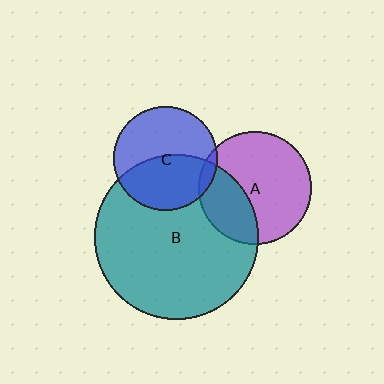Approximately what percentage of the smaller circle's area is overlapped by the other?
Approximately 5%.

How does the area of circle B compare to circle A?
Approximately 2.1 times.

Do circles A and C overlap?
Yes.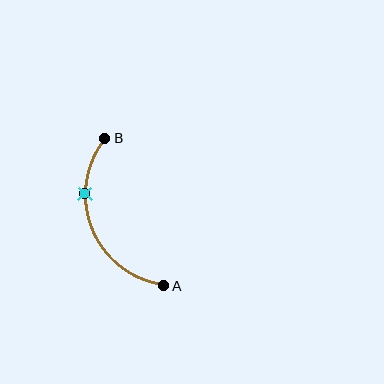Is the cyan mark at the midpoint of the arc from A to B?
No. The cyan mark lies on the arc but is closer to endpoint B. The arc midpoint would be at the point on the curve equidistant along the arc from both A and B.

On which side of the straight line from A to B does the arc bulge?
The arc bulges to the left of the straight line connecting A and B.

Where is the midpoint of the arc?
The arc midpoint is the point on the curve farthest from the straight line joining A and B. It sits to the left of that line.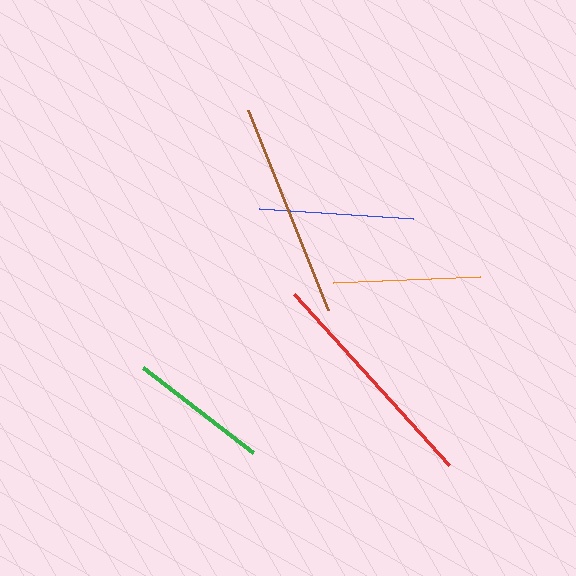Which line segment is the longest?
The red line is the longest at approximately 231 pixels.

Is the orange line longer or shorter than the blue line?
The blue line is longer than the orange line.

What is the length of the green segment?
The green segment is approximately 139 pixels long.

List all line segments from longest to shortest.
From longest to shortest: red, brown, blue, orange, green.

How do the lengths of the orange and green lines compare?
The orange and green lines are approximately the same length.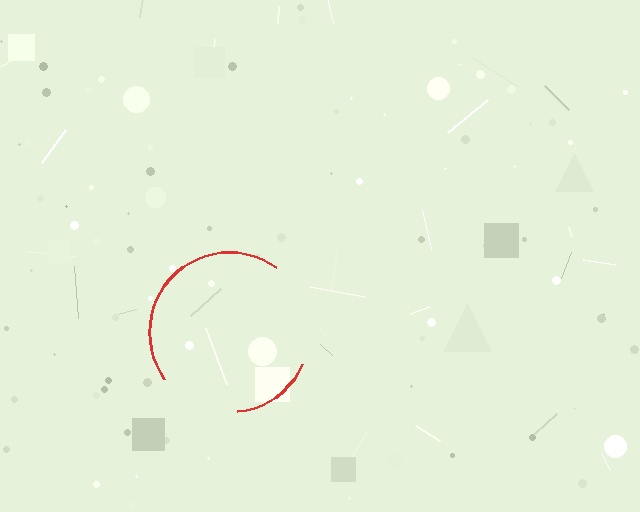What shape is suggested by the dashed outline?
The dashed outline suggests a circle.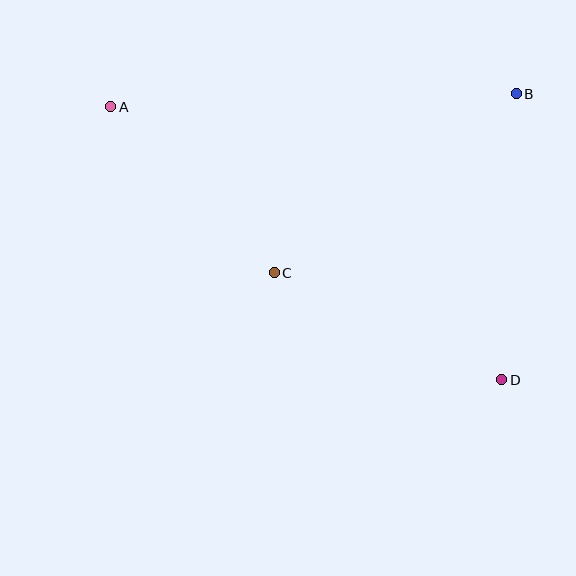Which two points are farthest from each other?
Points A and D are farthest from each other.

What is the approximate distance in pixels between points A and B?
The distance between A and B is approximately 406 pixels.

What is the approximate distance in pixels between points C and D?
The distance between C and D is approximately 252 pixels.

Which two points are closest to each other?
Points A and C are closest to each other.